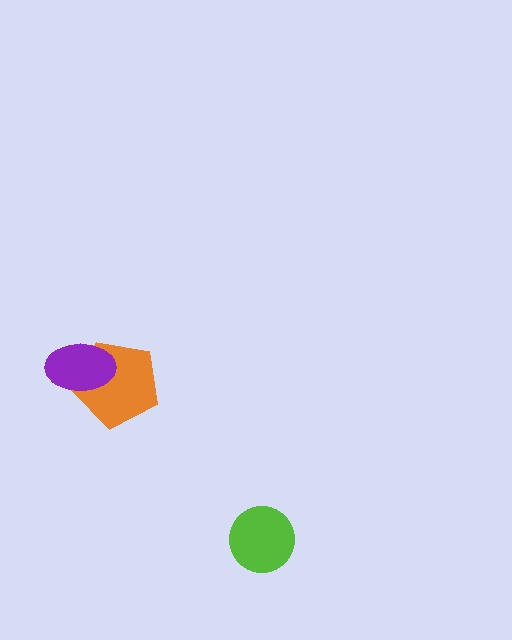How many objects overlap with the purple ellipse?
1 object overlaps with the purple ellipse.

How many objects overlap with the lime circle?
0 objects overlap with the lime circle.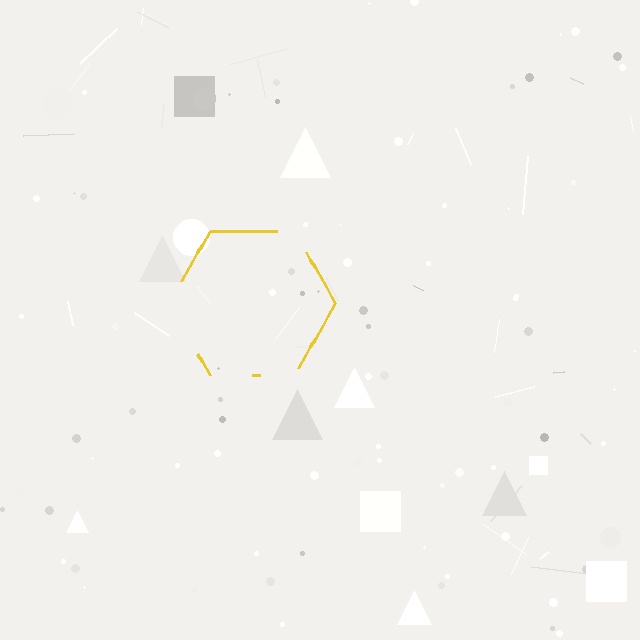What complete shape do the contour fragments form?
The contour fragments form a hexagon.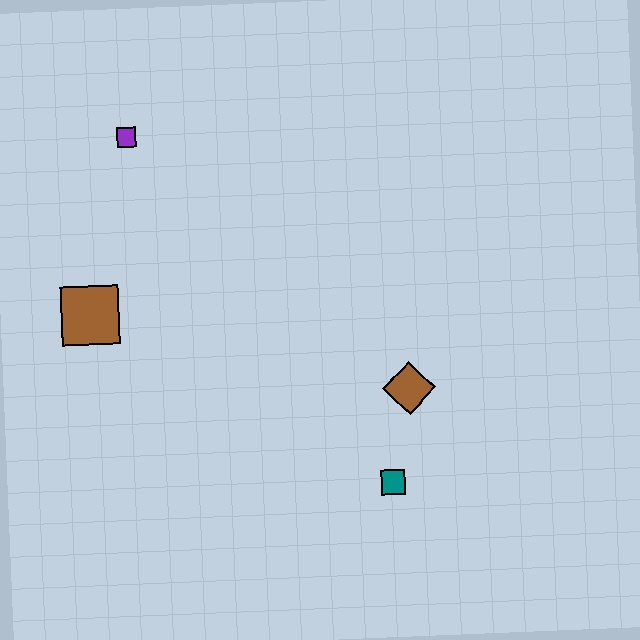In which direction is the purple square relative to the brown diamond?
The purple square is to the left of the brown diamond.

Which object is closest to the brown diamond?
The teal square is closest to the brown diamond.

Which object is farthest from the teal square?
The purple square is farthest from the teal square.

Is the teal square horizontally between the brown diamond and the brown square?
Yes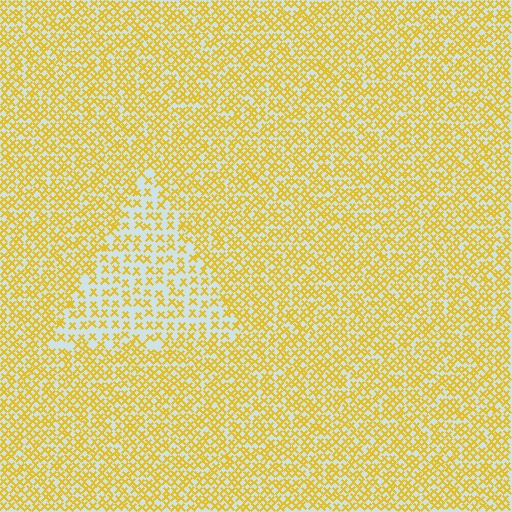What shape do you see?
I see a triangle.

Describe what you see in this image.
The image contains small yellow elements arranged at two different densities. A triangle-shaped region is visible where the elements are less densely packed than the surrounding area.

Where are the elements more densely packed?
The elements are more densely packed outside the triangle boundary.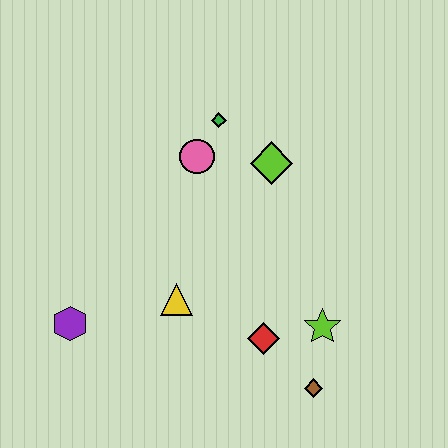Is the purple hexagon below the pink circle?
Yes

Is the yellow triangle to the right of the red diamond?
No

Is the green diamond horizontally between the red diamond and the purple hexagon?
Yes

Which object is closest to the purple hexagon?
The yellow triangle is closest to the purple hexagon.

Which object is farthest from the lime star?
The purple hexagon is farthest from the lime star.